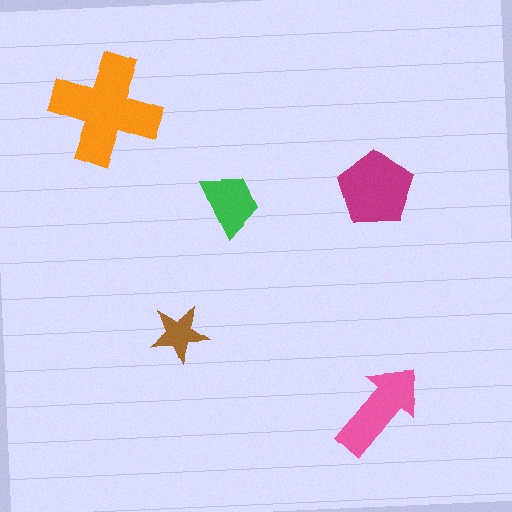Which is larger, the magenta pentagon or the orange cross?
The orange cross.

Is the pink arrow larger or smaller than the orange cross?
Smaller.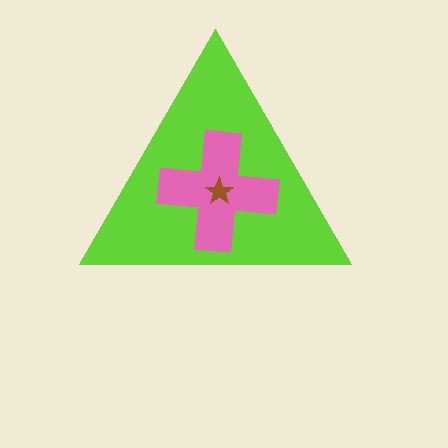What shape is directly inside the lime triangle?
The pink cross.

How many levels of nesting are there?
3.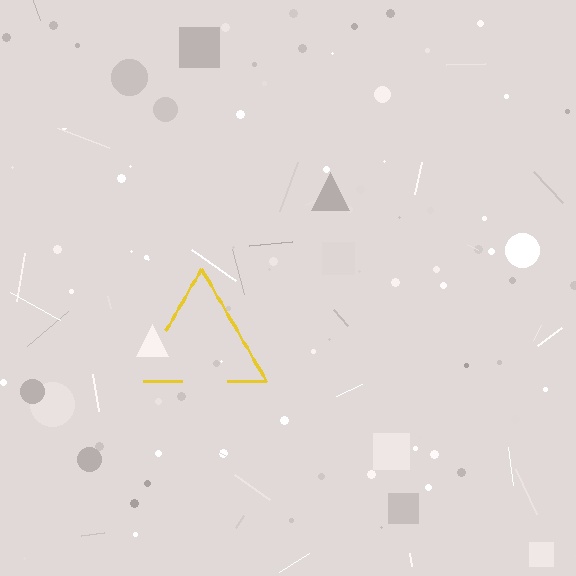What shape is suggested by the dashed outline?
The dashed outline suggests a triangle.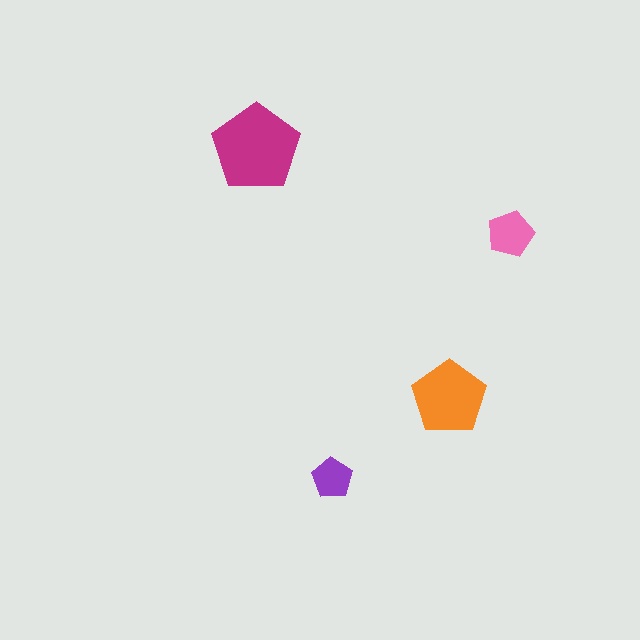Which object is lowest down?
The purple pentagon is bottommost.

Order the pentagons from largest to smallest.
the magenta one, the orange one, the pink one, the purple one.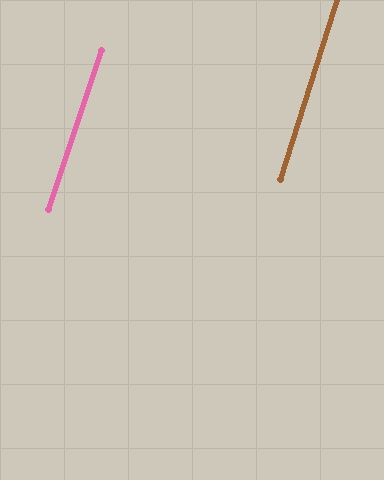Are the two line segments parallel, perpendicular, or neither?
Parallel — their directions differ by only 0.9°.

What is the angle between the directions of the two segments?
Approximately 1 degree.